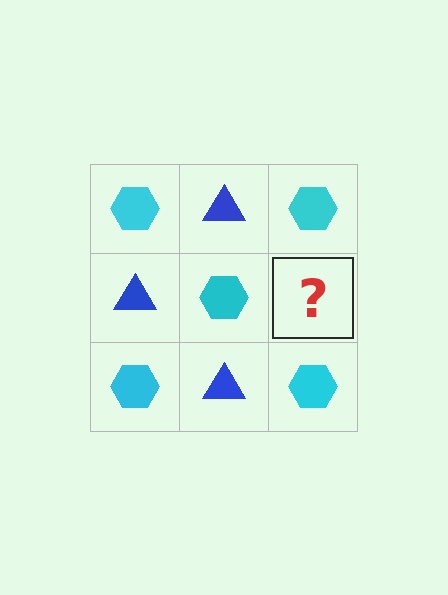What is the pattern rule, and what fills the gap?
The rule is that it alternates cyan hexagon and blue triangle in a checkerboard pattern. The gap should be filled with a blue triangle.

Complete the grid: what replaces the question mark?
The question mark should be replaced with a blue triangle.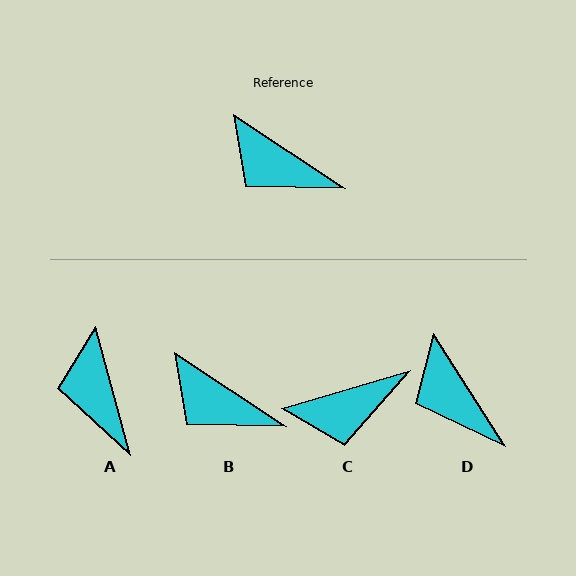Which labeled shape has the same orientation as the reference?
B.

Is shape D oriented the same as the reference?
No, it is off by about 24 degrees.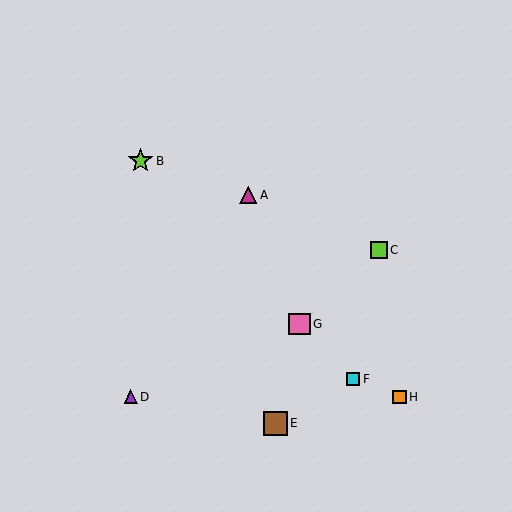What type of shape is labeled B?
Shape B is a lime star.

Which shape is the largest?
The lime star (labeled B) is the largest.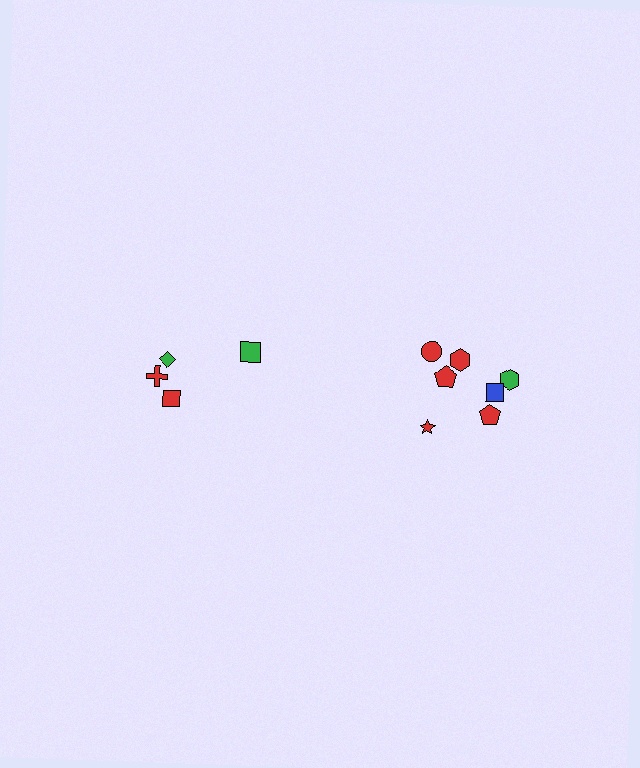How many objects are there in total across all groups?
There are 11 objects.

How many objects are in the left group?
There are 4 objects.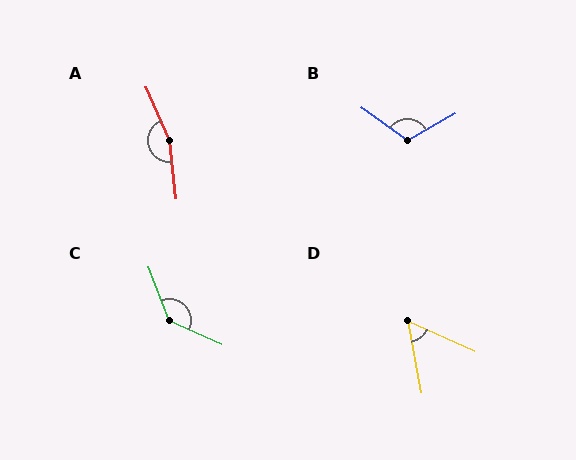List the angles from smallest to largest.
D (55°), B (115°), C (135°), A (162°).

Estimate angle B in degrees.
Approximately 115 degrees.